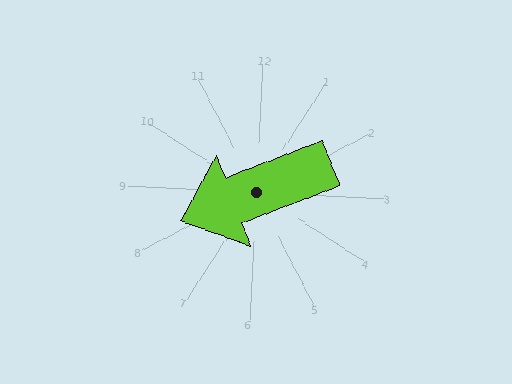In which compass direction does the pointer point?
Southwest.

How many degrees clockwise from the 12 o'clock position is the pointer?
Approximately 246 degrees.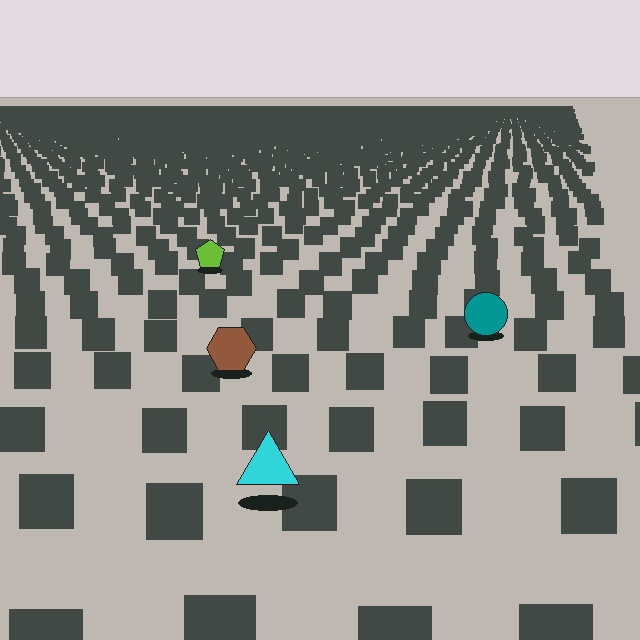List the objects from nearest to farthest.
From nearest to farthest: the cyan triangle, the brown hexagon, the teal circle, the lime pentagon.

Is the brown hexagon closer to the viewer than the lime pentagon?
Yes. The brown hexagon is closer — you can tell from the texture gradient: the ground texture is coarser near it.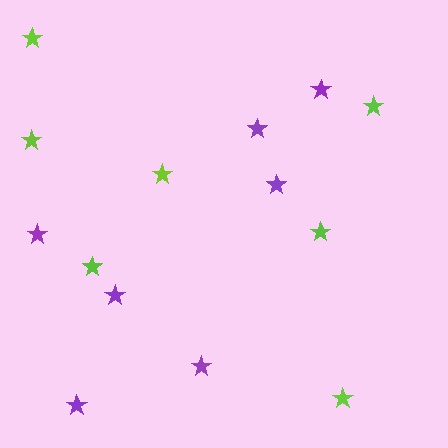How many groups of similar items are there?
There are 2 groups: one group of lime stars (7) and one group of purple stars (7).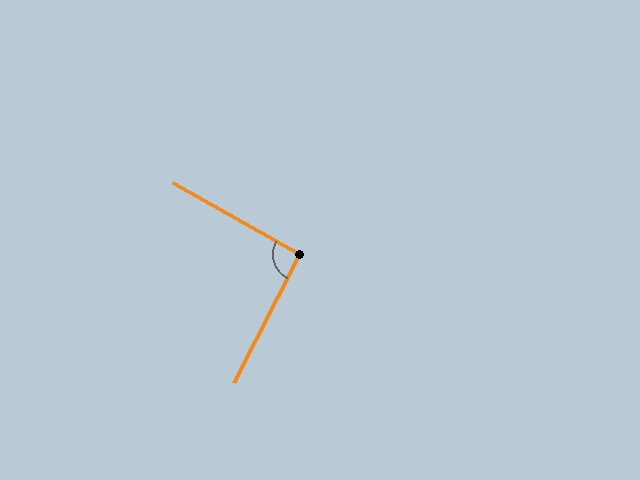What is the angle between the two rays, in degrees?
Approximately 92 degrees.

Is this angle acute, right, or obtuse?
It is approximately a right angle.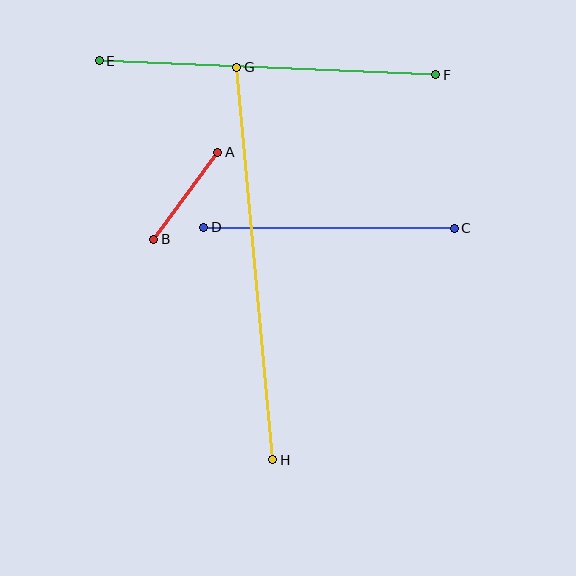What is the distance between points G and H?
The distance is approximately 394 pixels.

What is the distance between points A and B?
The distance is approximately 108 pixels.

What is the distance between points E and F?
The distance is approximately 337 pixels.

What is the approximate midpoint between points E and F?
The midpoint is at approximately (268, 68) pixels.